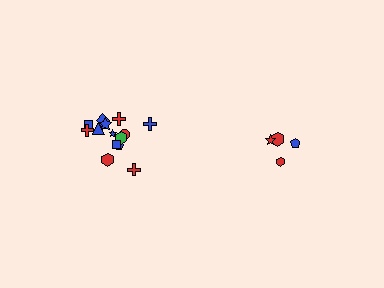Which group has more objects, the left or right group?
The left group.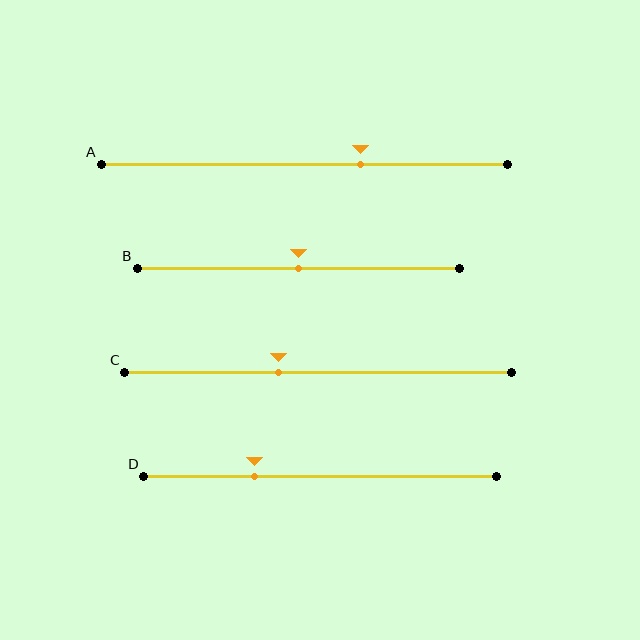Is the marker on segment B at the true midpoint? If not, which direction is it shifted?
Yes, the marker on segment B is at the true midpoint.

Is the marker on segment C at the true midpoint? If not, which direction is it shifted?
No, the marker on segment C is shifted to the left by about 10% of the segment length.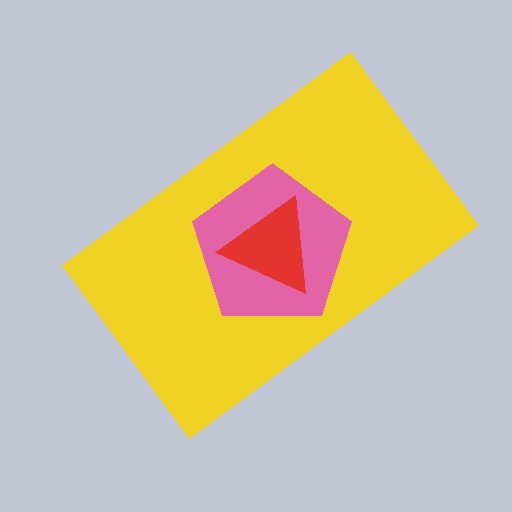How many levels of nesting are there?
3.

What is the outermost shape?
The yellow rectangle.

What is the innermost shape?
The red triangle.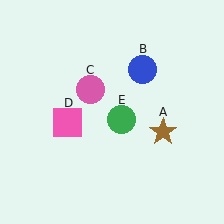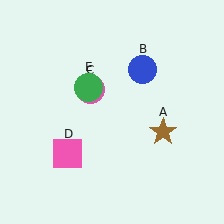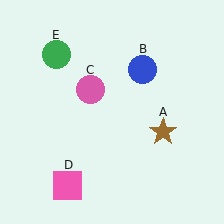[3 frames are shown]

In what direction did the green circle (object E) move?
The green circle (object E) moved up and to the left.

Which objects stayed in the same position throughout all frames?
Brown star (object A) and blue circle (object B) and pink circle (object C) remained stationary.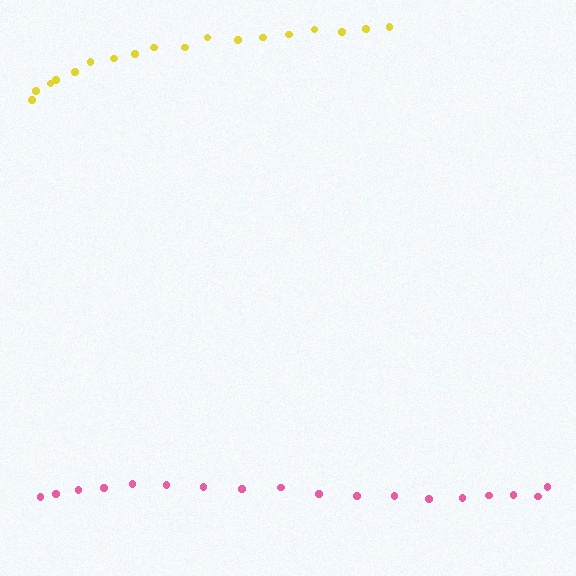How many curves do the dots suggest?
There are 2 distinct paths.